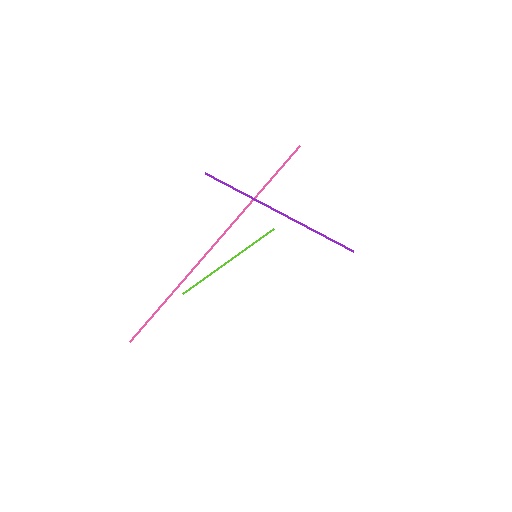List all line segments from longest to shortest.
From longest to shortest: pink, purple, lime.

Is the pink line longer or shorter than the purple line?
The pink line is longer than the purple line.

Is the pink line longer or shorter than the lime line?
The pink line is longer than the lime line.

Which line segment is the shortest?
The lime line is the shortest at approximately 112 pixels.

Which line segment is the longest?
The pink line is the longest at approximately 259 pixels.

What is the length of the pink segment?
The pink segment is approximately 259 pixels long.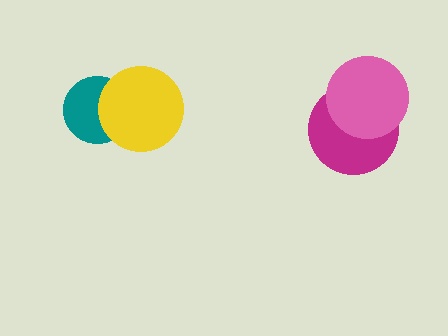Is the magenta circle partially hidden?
Yes, it is partially covered by another shape.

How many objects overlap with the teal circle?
1 object overlaps with the teal circle.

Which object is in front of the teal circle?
The yellow circle is in front of the teal circle.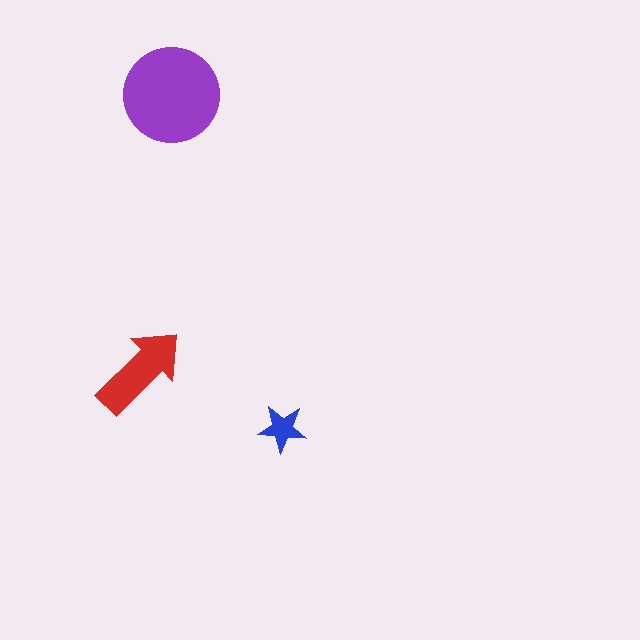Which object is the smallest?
The blue star.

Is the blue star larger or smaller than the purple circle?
Smaller.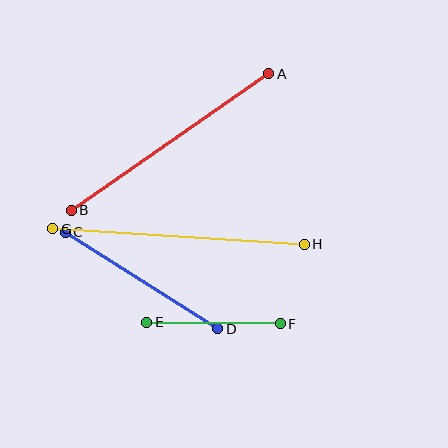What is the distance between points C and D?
The distance is approximately 180 pixels.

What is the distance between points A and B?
The distance is approximately 240 pixels.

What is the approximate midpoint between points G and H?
The midpoint is at approximately (178, 237) pixels.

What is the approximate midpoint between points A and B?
The midpoint is at approximately (170, 142) pixels.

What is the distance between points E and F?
The distance is approximately 133 pixels.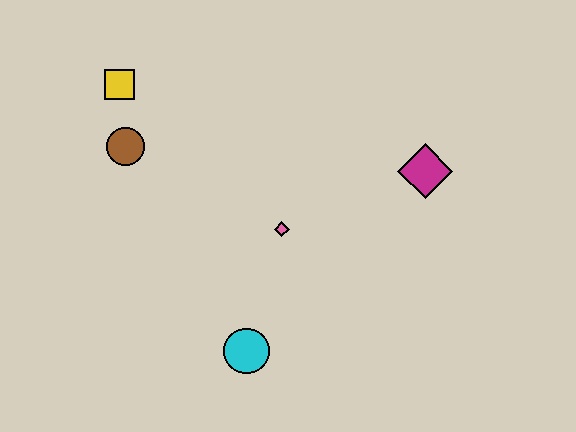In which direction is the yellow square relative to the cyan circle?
The yellow square is above the cyan circle.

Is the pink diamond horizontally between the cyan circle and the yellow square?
No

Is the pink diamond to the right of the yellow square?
Yes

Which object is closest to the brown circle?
The yellow square is closest to the brown circle.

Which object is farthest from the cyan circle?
The yellow square is farthest from the cyan circle.